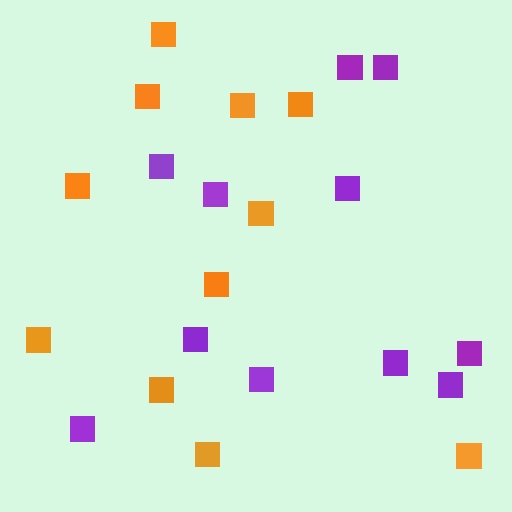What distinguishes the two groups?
There are 2 groups: one group of purple squares (11) and one group of orange squares (11).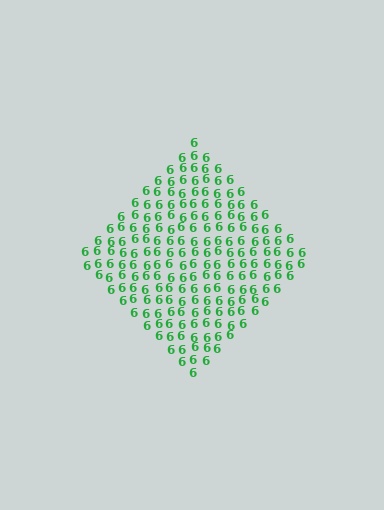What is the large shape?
The large shape is a diamond.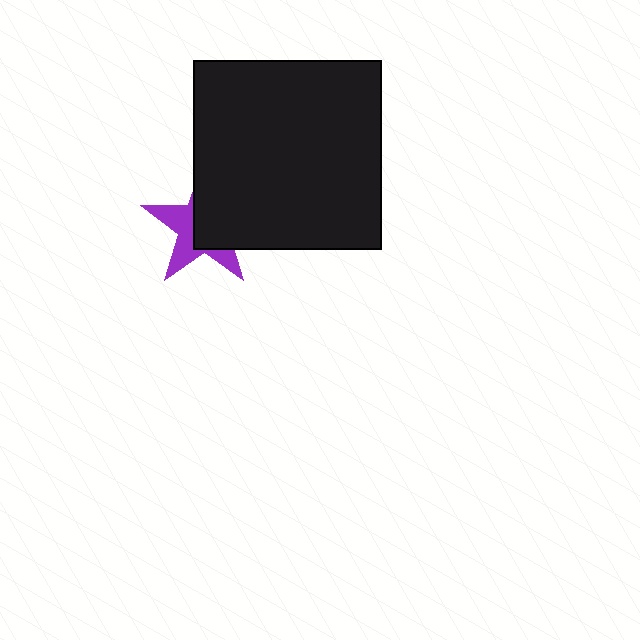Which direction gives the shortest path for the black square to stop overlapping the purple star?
Moving right gives the shortest separation.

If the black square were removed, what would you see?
You would see the complete purple star.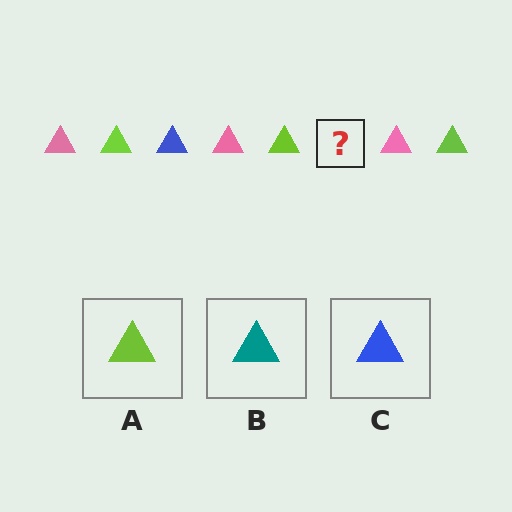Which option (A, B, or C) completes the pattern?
C.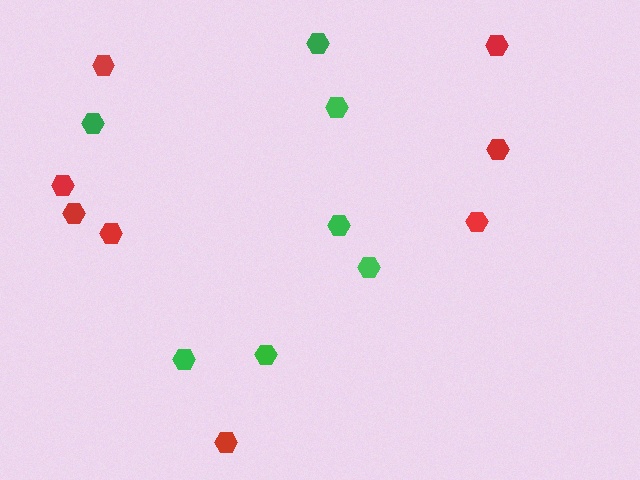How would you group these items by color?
There are 2 groups: one group of red hexagons (8) and one group of green hexagons (7).